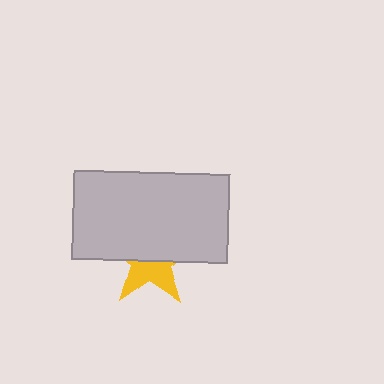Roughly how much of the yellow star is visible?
A small part of it is visible (roughly 40%).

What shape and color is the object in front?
The object in front is a light gray rectangle.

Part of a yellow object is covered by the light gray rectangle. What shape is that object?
It is a star.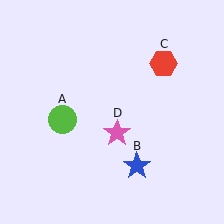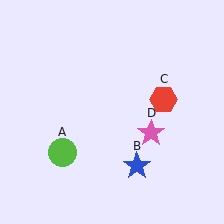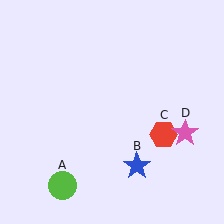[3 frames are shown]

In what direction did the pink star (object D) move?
The pink star (object D) moved right.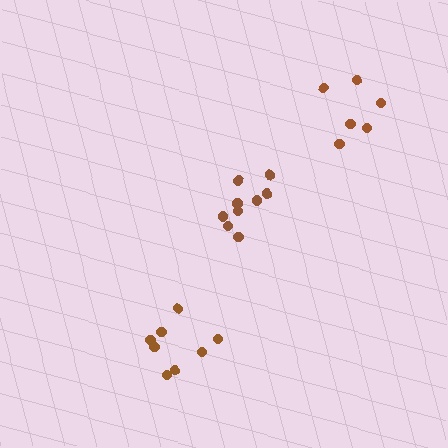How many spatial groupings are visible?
There are 3 spatial groupings.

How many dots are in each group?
Group 1: 9 dots, Group 2: 8 dots, Group 3: 6 dots (23 total).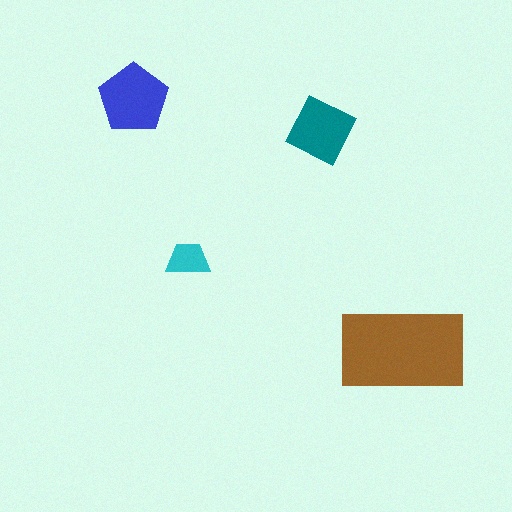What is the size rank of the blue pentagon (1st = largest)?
2nd.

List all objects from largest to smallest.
The brown rectangle, the blue pentagon, the teal diamond, the cyan trapezoid.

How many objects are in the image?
There are 4 objects in the image.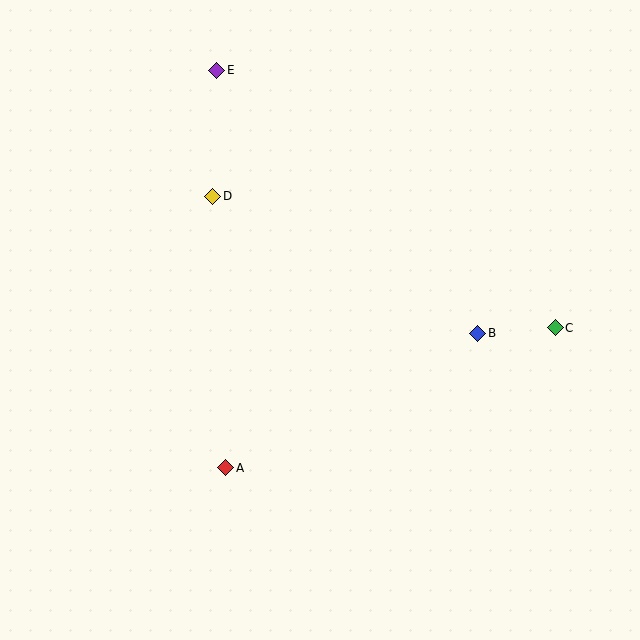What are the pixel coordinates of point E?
Point E is at (217, 70).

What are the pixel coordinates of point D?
Point D is at (213, 196).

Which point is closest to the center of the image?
Point B at (478, 333) is closest to the center.